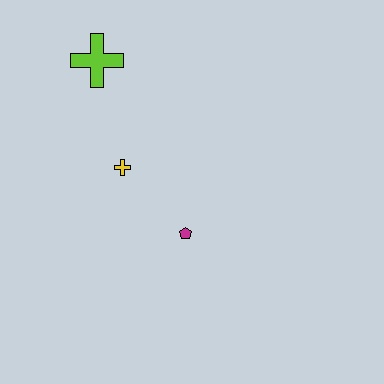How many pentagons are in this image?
There is 1 pentagon.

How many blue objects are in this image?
There are no blue objects.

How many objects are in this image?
There are 3 objects.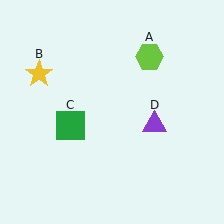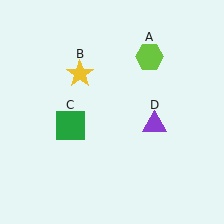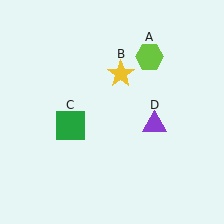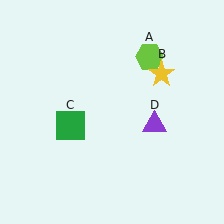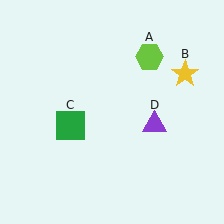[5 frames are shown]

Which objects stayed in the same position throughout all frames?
Lime hexagon (object A) and green square (object C) and purple triangle (object D) remained stationary.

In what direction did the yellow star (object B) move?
The yellow star (object B) moved right.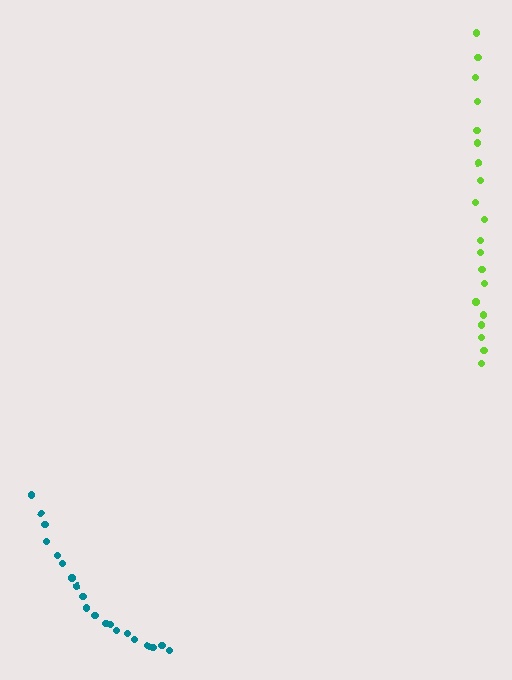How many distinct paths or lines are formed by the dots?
There are 2 distinct paths.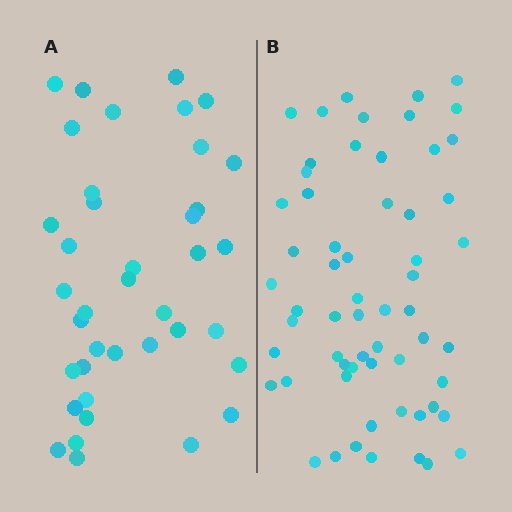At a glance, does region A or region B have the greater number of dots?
Region B (the right region) has more dots.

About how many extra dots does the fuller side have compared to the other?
Region B has approximately 20 more dots than region A.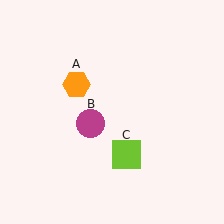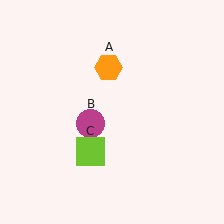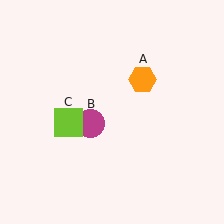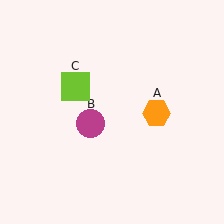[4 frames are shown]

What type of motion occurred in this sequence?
The orange hexagon (object A), lime square (object C) rotated clockwise around the center of the scene.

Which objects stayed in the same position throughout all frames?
Magenta circle (object B) remained stationary.